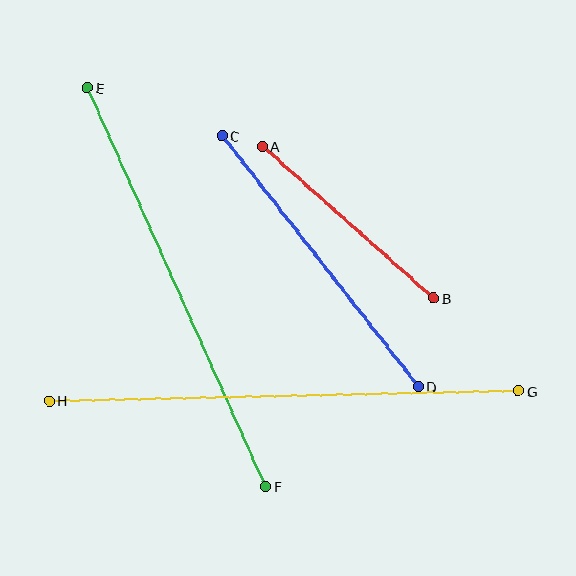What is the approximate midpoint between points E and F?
The midpoint is at approximately (177, 287) pixels.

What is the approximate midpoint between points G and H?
The midpoint is at approximately (284, 396) pixels.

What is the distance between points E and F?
The distance is approximately 437 pixels.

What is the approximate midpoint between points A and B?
The midpoint is at approximately (348, 222) pixels.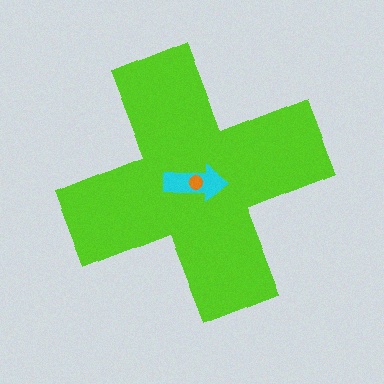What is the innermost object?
The orange circle.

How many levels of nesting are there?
3.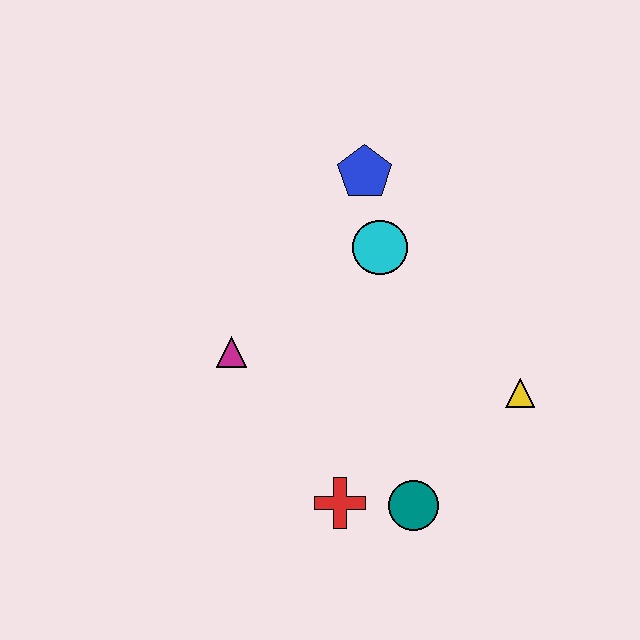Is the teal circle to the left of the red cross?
No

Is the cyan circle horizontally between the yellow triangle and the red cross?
Yes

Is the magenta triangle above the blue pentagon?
No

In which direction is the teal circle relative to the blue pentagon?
The teal circle is below the blue pentagon.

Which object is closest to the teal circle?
The red cross is closest to the teal circle.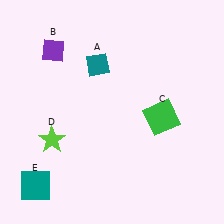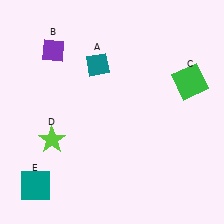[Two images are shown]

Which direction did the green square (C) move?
The green square (C) moved up.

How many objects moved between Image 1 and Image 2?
1 object moved between the two images.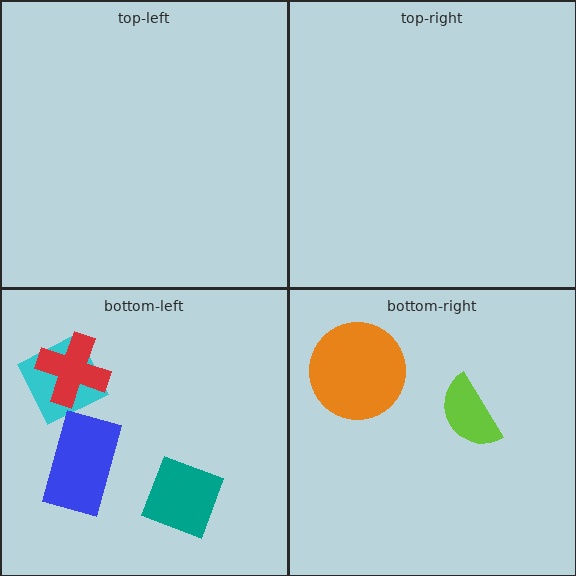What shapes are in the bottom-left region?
The cyan square, the red cross, the teal diamond, the blue rectangle.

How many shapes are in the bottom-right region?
2.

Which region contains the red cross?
The bottom-left region.